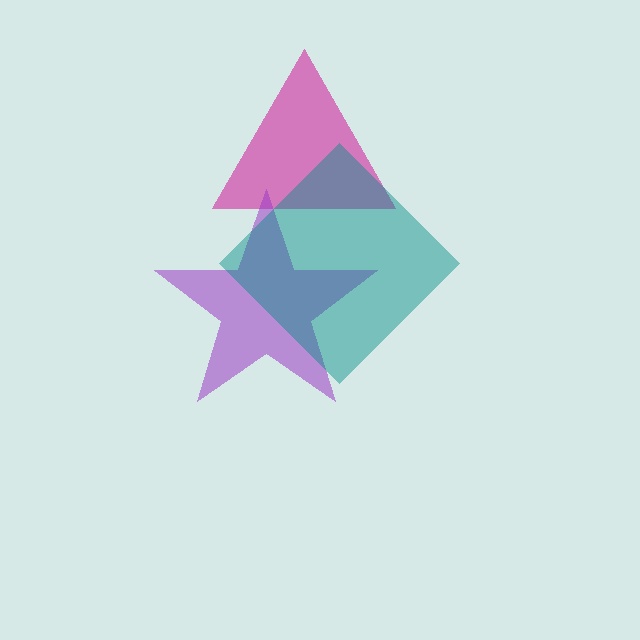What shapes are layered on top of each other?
The layered shapes are: a magenta triangle, a purple star, a teal diamond.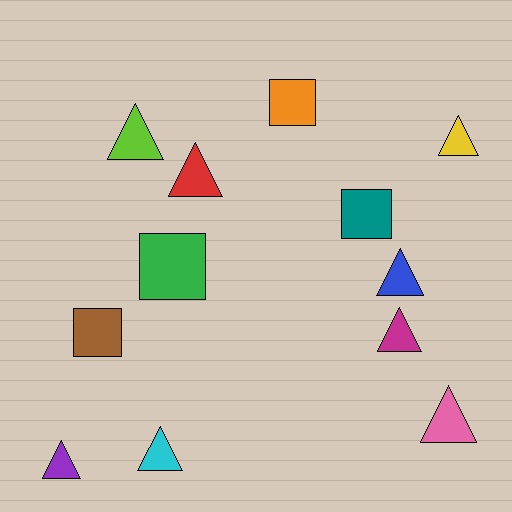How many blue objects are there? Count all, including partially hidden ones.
There is 1 blue object.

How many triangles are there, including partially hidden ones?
There are 8 triangles.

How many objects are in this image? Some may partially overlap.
There are 12 objects.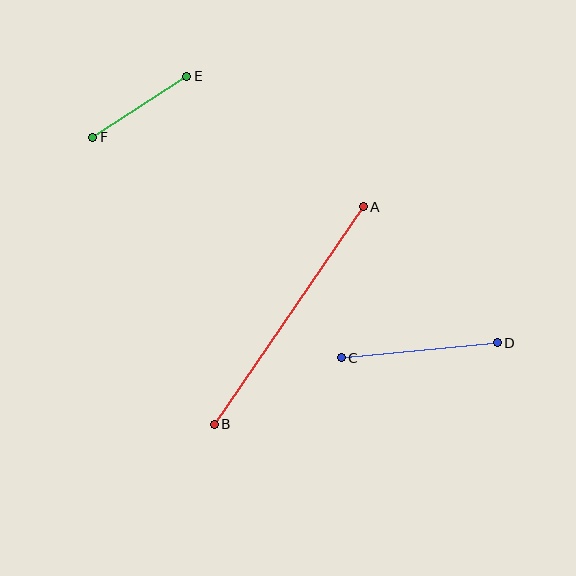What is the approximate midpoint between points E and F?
The midpoint is at approximately (140, 107) pixels.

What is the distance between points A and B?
The distance is approximately 264 pixels.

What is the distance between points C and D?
The distance is approximately 157 pixels.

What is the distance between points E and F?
The distance is approximately 112 pixels.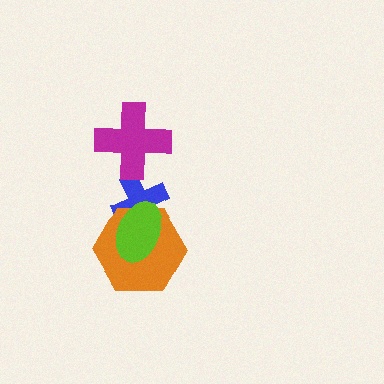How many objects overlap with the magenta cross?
0 objects overlap with the magenta cross.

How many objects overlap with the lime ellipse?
2 objects overlap with the lime ellipse.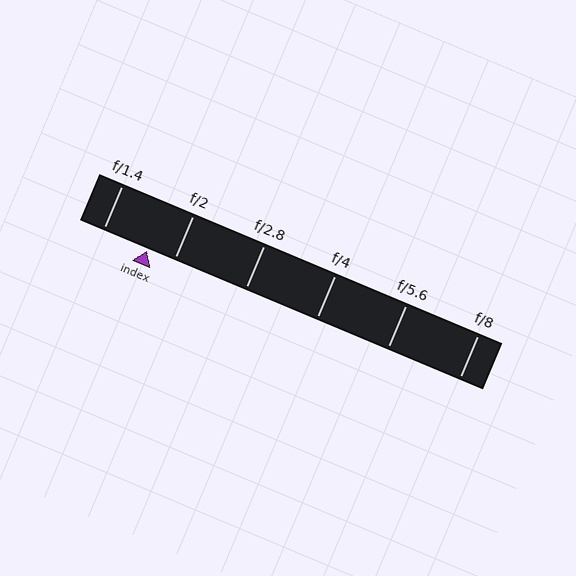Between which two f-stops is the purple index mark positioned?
The index mark is between f/1.4 and f/2.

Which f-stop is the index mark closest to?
The index mark is closest to f/2.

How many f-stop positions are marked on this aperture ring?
There are 6 f-stop positions marked.